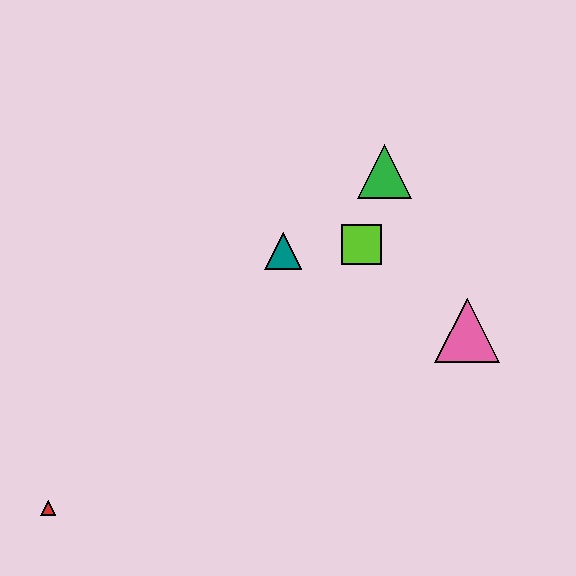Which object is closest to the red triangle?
The teal triangle is closest to the red triangle.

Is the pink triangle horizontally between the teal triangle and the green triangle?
No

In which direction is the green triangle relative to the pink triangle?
The green triangle is above the pink triangle.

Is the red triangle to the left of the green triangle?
Yes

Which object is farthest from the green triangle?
The red triangle is farthest from the green triangle.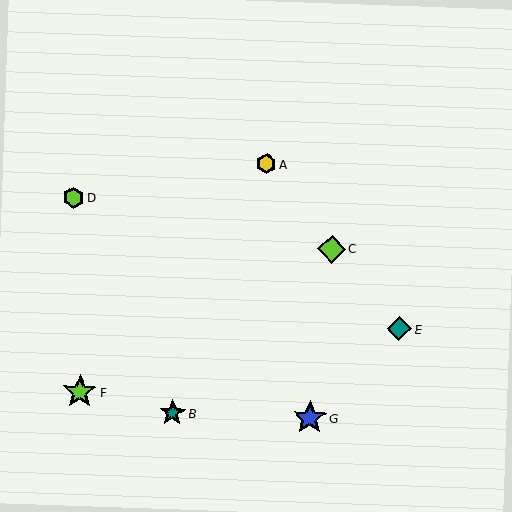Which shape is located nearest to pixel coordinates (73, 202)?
The lime hexagon (labeled D) at (74, 198) is nearest to that location.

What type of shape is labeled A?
Shape A is a yellow hexagon.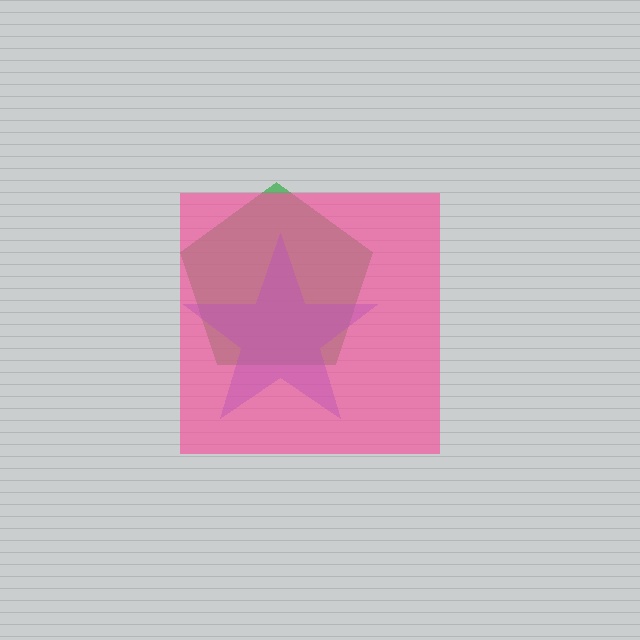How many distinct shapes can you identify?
There are 3 distinct shapes: a green pentagon, a blue star, a pink square.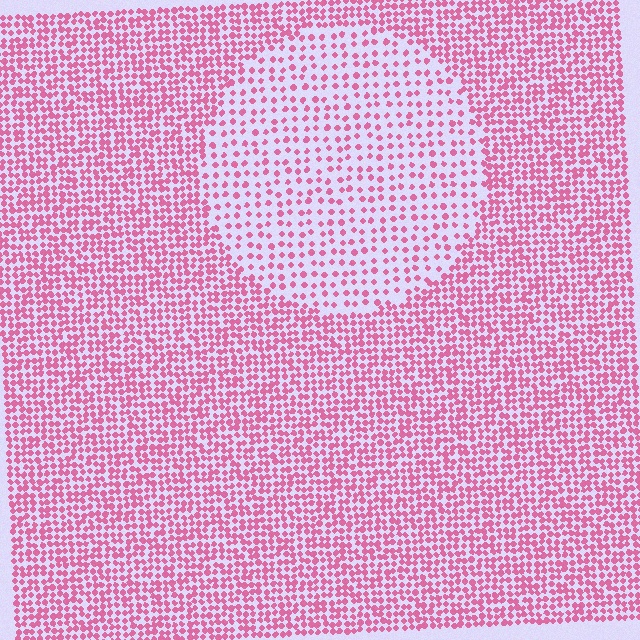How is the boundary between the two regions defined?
The boundary is defined by a change in element density (approximately 2.1x ratio). All elements are the same color, size, and shape.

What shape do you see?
I see a circle.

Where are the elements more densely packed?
The elements are more densely packed outside the circle boundary.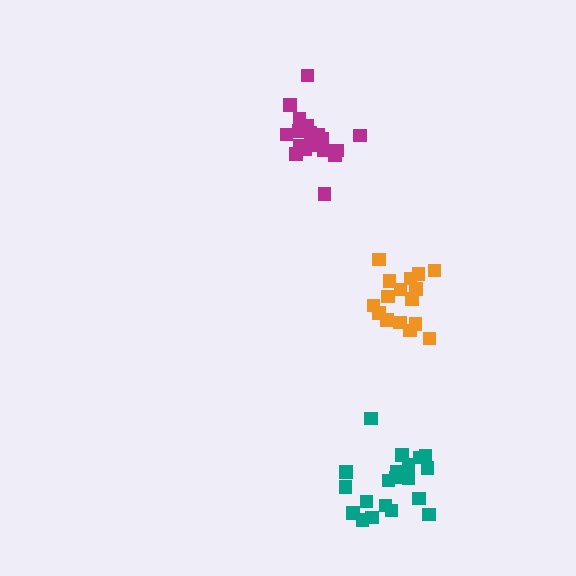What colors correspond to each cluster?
The clusters are colored: magenta, teal, orange.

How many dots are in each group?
Group 1: 18 dots, Group 2: 20 dots, Group 3: 16 dots (54 total).